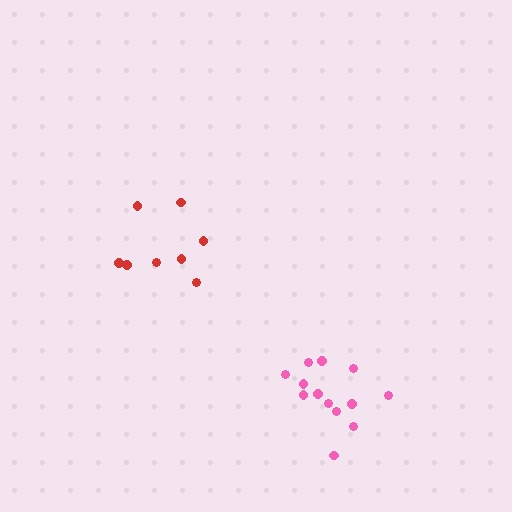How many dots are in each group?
Group 1: 8 dots, Group 2: 13 dots (21 total).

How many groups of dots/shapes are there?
There are 2 groups.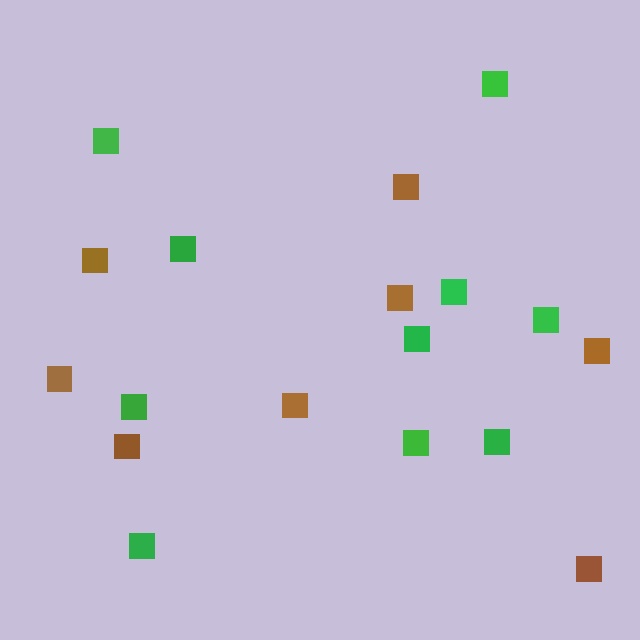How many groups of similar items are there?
There are 2 groups: one group of brown squares (8) and one group of green squares (10).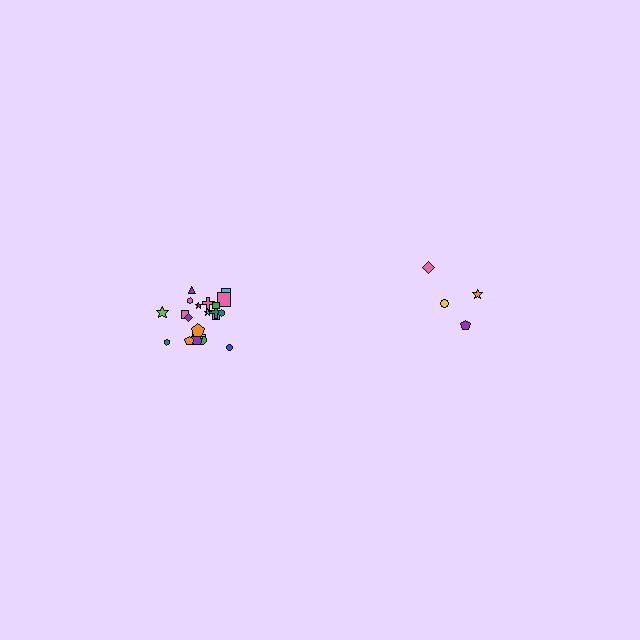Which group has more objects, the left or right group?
The left group.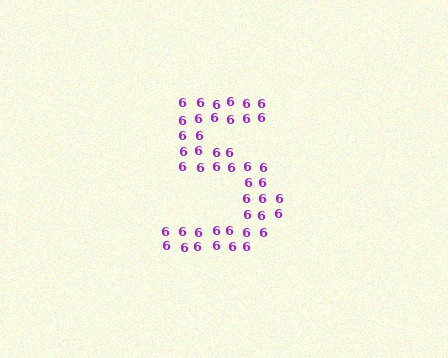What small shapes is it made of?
It is made of small digit 6's.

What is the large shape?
The large shape is the digit 5.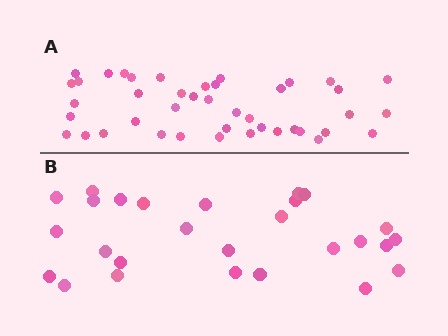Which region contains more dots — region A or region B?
Region A (the top region) has more dots.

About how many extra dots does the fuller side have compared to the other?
Region A has approximately 15 more dots than region B.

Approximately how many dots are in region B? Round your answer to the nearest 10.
About 30 dots. (The exact count is 27, which rounds to 30.)